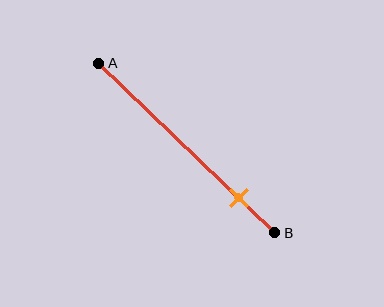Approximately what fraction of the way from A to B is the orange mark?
The orange mark is approximately 80% of the way from A to B.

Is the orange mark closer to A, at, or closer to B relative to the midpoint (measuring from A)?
The orange mark is closer to point B than the midpoint of segment AB.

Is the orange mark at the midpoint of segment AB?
No, the mark is at about 80% from A, not at the 50% midpoint.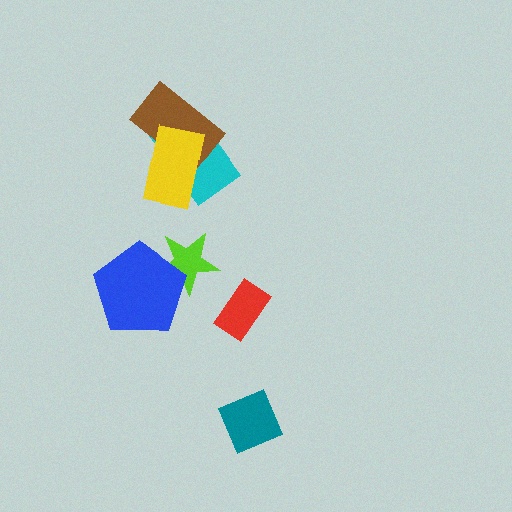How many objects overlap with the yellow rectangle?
2 objects overlap with the yellow rectangle.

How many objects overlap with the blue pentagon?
1 object overlaps with the blue pentagon.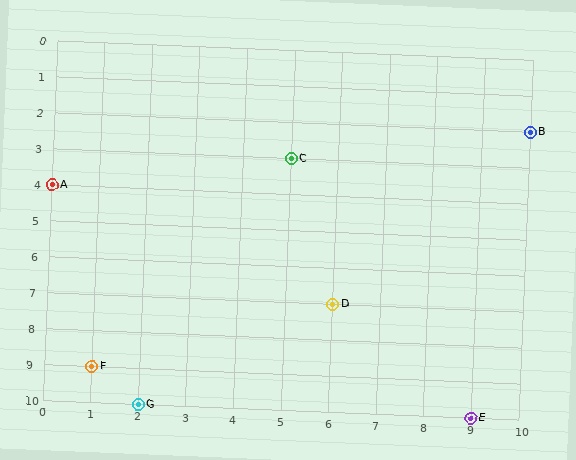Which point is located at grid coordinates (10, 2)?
Point B is at (10, 2).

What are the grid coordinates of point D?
Point D is at grid coordinates (6, 7).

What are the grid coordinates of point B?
Point B is at grid coordinates (10, 2).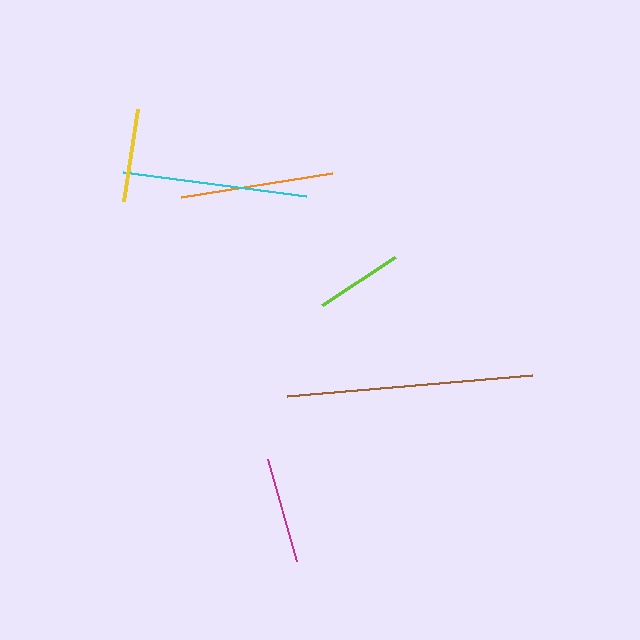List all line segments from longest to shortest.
From longest to shortest: brown, cyan, orange, magenta, yellow, lime.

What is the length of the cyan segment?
The cyan segment is approximately 185 pixels long.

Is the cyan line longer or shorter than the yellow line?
The cyan line is longer than the yellow line.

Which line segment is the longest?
The brown line is the longest at approximately 246 pixels.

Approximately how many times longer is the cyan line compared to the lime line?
The cyan line is approximately 2.1 times the length of the lime line.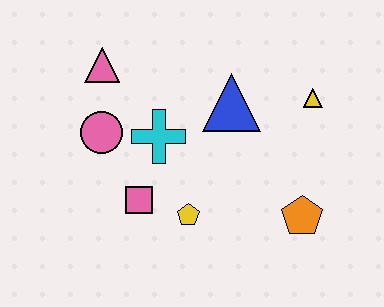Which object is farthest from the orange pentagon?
The pink triangle is farthest from the orange pentagon.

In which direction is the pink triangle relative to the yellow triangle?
The pink triangle is to the left of the yellow triangle.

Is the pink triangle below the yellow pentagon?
No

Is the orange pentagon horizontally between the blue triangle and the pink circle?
No